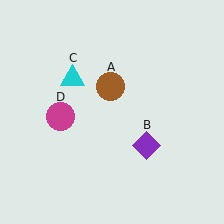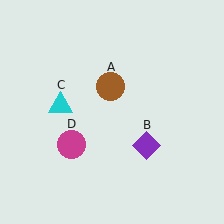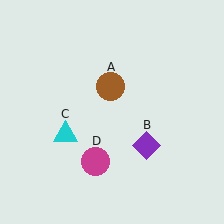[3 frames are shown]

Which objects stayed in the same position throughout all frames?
Brown circle (object A) and purple diamond (object B) remained stationary.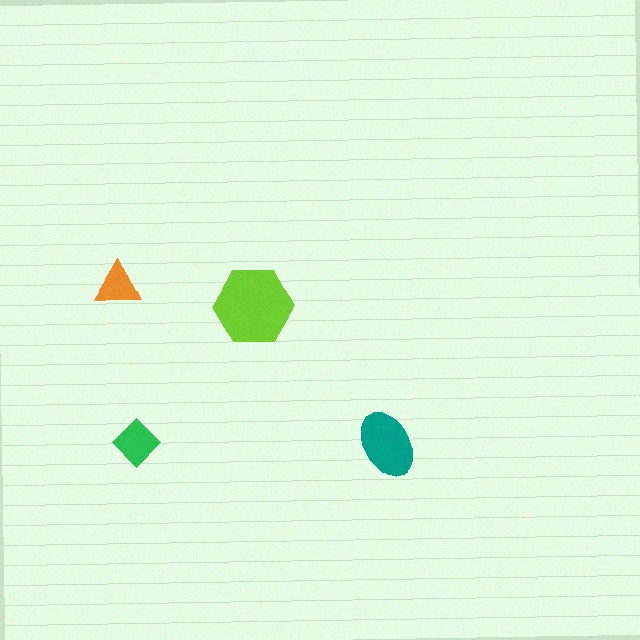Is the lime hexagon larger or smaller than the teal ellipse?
Larger.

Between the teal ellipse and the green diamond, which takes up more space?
The teal ellipse.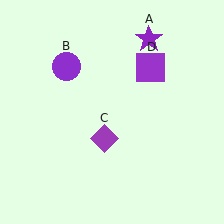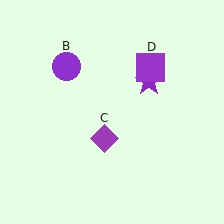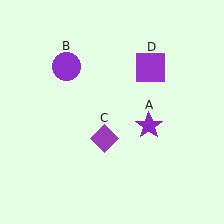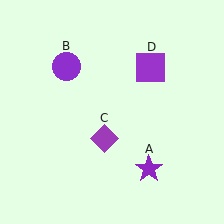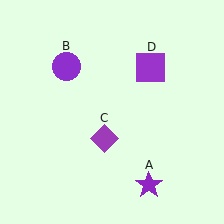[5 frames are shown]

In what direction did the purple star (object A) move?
The purple star (object A) moved down.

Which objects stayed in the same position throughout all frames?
Purple circle (object B) and purple diamond (object C) and purple square (object D) remained stationary.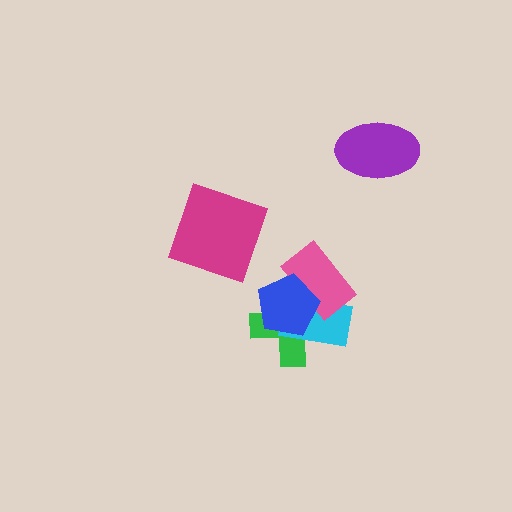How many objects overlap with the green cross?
3 objects overlap with the green cross.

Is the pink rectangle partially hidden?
Yes, it is partially covered by another shape.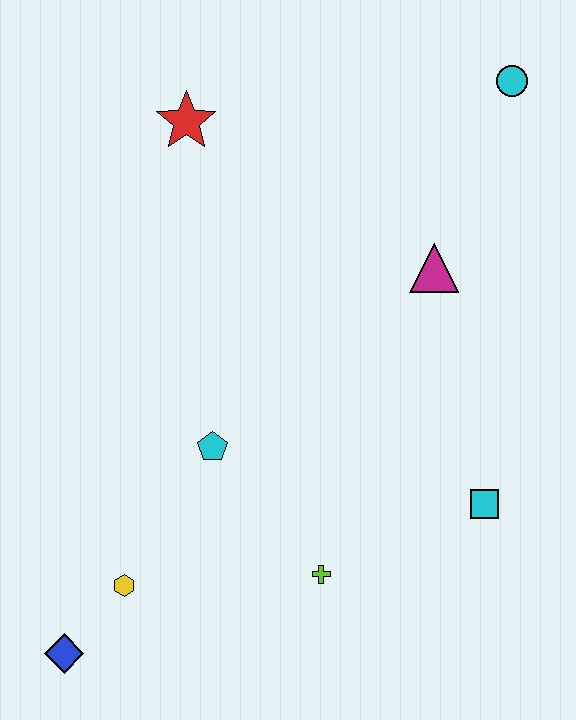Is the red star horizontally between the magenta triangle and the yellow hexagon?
Yes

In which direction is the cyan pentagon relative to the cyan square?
The cyan pentagon is to the left of the cyan square.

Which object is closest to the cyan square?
The lime cross is closest to the cyan square.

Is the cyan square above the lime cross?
Yes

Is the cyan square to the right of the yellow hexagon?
Yes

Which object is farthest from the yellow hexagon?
The cyan circle is farthest from the yellow hexagon.